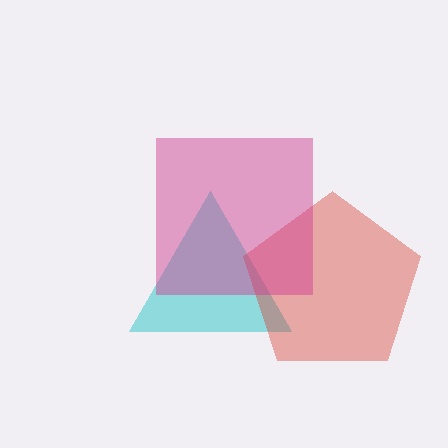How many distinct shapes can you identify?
There are 3 distinct shapes: a cyan triangle, a red pentagon, a magenta square.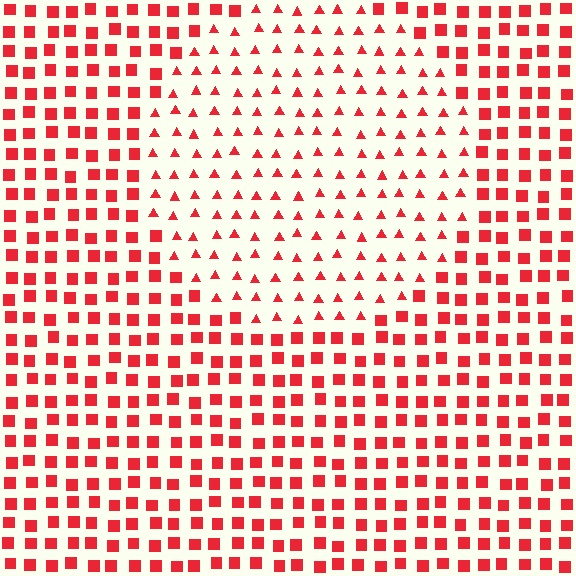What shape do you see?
I see a circle.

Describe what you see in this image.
The image is filled with small red elements arranged in a uniform grid. A circle-shaped region contains triangles, while the surrounding area contains squares. The boundary is defined purely by the change in element shape.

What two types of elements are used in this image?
The image uses triangles inside the circle region and squares outside it.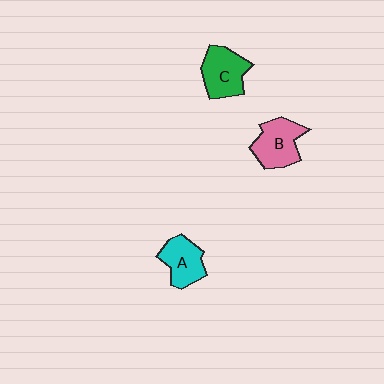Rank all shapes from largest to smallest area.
From largest to smallest: B (pink), C (green), A (cyan).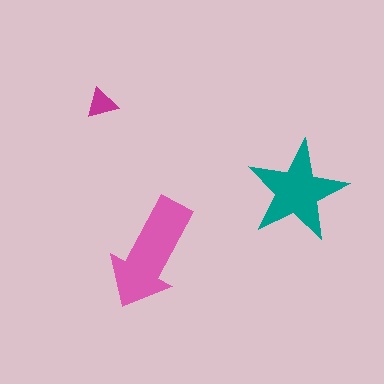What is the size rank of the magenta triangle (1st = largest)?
3rd.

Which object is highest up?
The magenta triangle is topmost.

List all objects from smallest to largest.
The magenta triangle, the teal star, the pink arrow.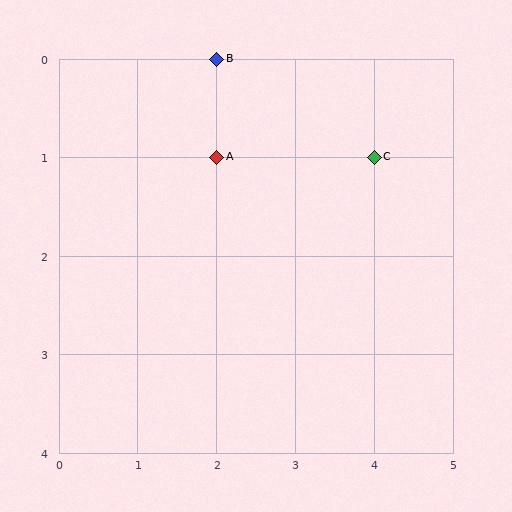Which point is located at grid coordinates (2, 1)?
Point A is at (2, 1).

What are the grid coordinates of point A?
Point A is at grid coordinates (2, 1).